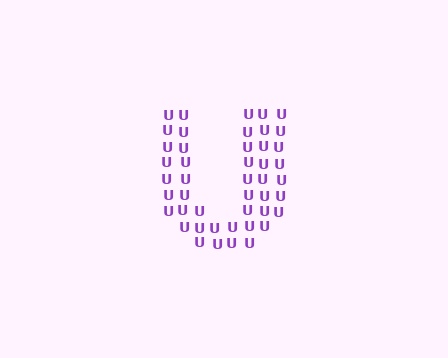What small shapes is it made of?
It is made of small letter U's.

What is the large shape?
The large shape is the letter U.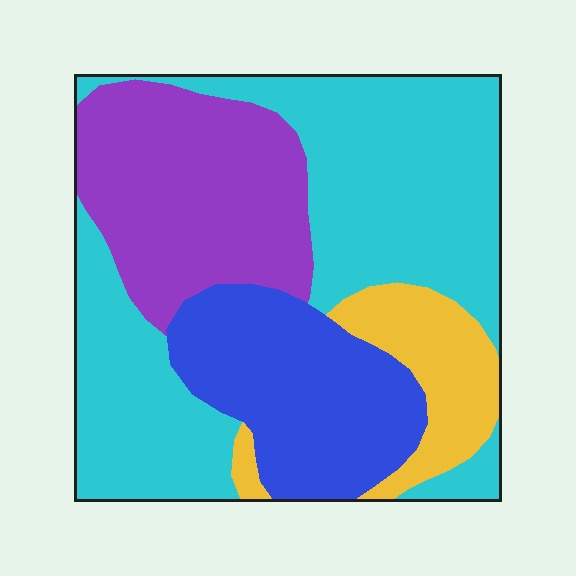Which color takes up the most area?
Cyan, at roughly 45%.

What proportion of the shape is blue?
Blue covers about 20% of the shape.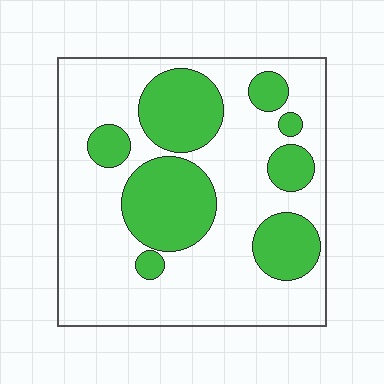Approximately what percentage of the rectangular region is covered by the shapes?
Approximately 30%.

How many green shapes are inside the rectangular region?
8.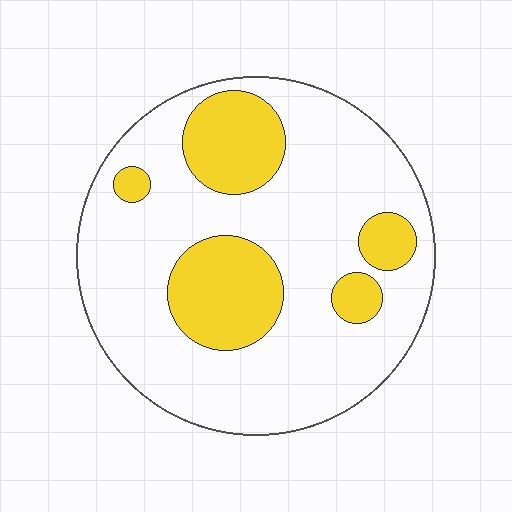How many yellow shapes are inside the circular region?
5.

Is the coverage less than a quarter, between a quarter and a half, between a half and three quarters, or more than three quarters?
Less than a quarter.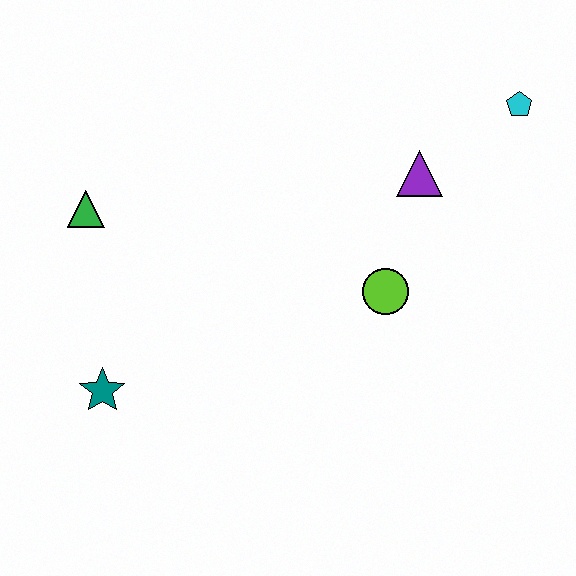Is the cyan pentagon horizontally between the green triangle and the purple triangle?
No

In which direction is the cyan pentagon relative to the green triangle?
The cyan pentagon is to the right of the green triangle.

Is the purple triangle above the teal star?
Yes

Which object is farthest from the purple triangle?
The teal star is farthest from the purple triangle.